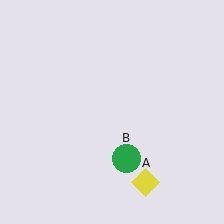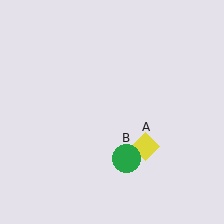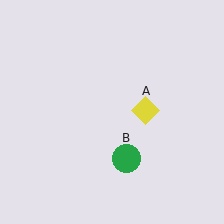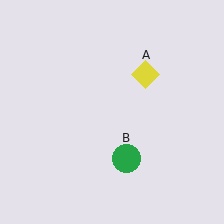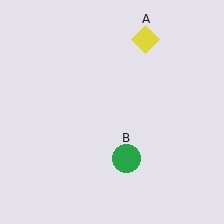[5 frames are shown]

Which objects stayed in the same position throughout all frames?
Green circle (object B) remained stationary.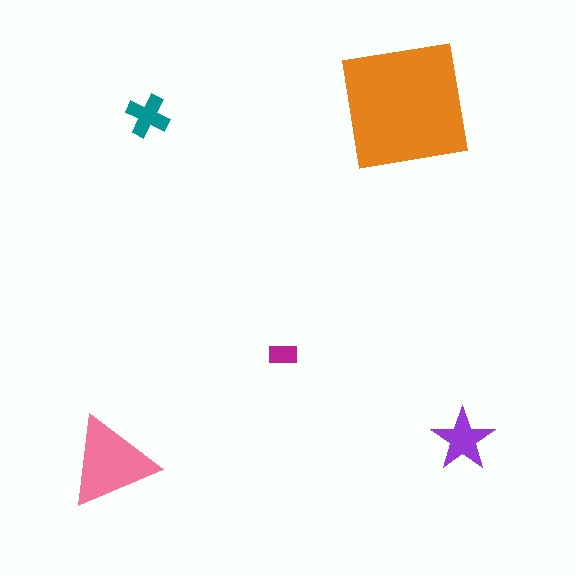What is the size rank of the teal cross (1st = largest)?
4th.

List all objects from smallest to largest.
The magenta rectangle, the teal cross, the purple star, the pink triangle, the orange square.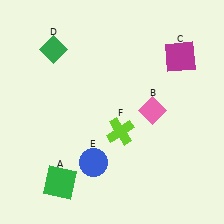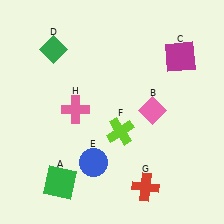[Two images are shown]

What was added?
A red cross (G), a pink cross (H) were added in Image 2.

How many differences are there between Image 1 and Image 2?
There are 2 differences between the two images.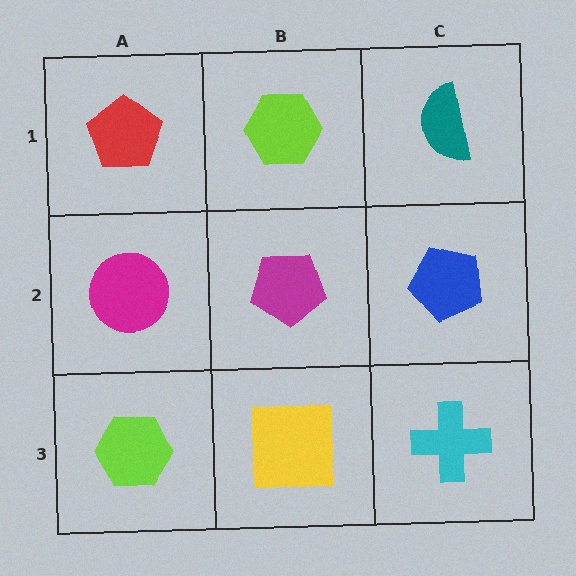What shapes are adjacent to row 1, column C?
A blue pentagon (row 2, column C), a lime hexagon (row 1, column B).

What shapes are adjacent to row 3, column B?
A magenta pentagon (row 2, column B), a lime hexagon (row 3, column A), a cyan cross (row 3, column C).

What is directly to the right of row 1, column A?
A lime hexagon.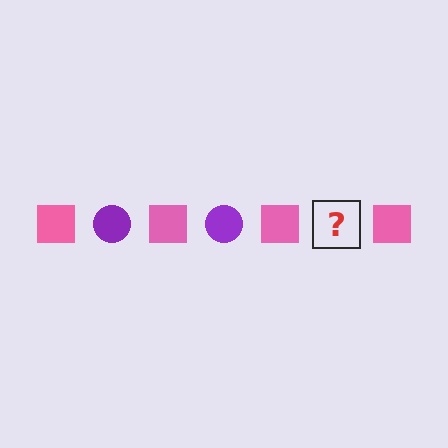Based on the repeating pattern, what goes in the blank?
The blank should be a purple circle.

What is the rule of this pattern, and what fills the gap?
The rule is that the pattern alternates between pink square and purple circle. The gap should be filled with a purple circle.